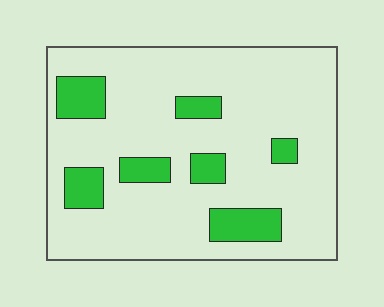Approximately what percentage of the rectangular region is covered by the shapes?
Approximately 15%.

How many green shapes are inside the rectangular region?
7.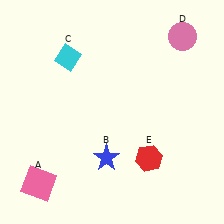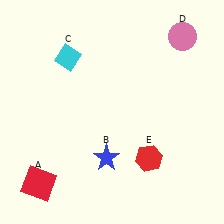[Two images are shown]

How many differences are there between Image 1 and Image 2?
There is 1 difference between the two images.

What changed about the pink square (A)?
In Image 1, A is pink. In Image 2, it changed to red.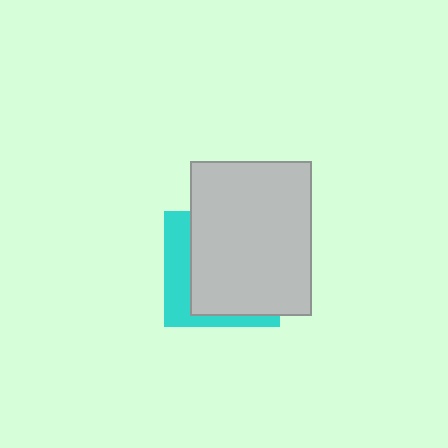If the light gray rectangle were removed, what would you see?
You would see the complete cyan square.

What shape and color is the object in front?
The object in front is a light gray rectangle.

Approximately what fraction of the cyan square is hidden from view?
Roughly 70% of the cyan square is hidden behind the light gray rectangle.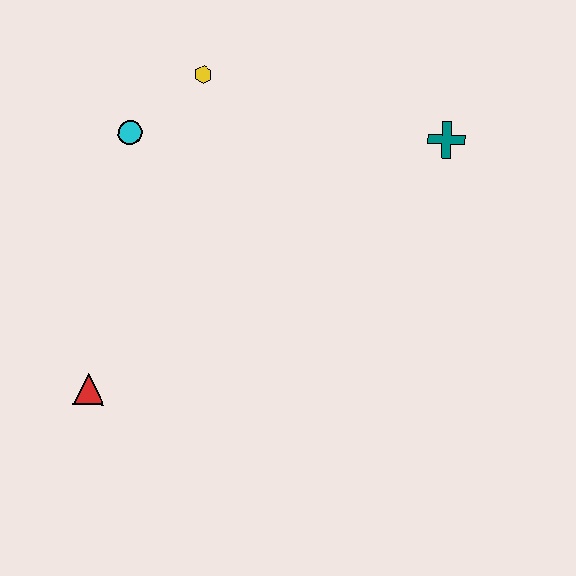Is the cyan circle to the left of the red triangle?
No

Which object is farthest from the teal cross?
The red triangle is farthest from the teal cross.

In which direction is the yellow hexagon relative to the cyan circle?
The yellow hexagon is to the right of the cyan circle.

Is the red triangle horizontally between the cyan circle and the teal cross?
No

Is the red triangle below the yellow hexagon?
Yes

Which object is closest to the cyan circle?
The yellow hexagon is closest to the cyan circle.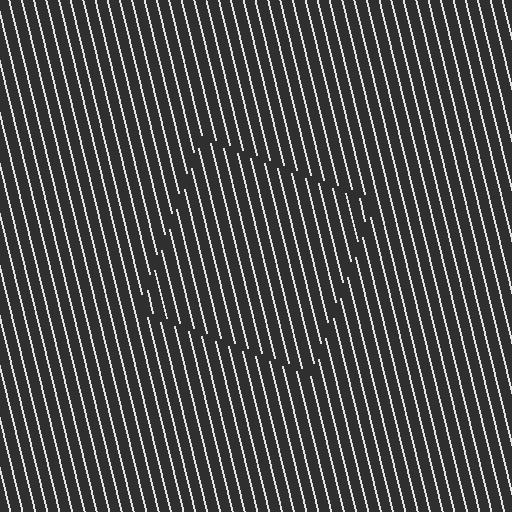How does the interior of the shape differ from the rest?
The interior of the shape contains the same grating, shifted by half a period — the contour is defined by the phase discontinuity where line-ends from the inner and outer gratings abut.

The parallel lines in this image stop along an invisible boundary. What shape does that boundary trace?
An illusory square. The interior of the shape contains the same grating, shifted by half a period — the contour is defined by the phase discontinuity where line-ends from the inner and outer gratings abut.